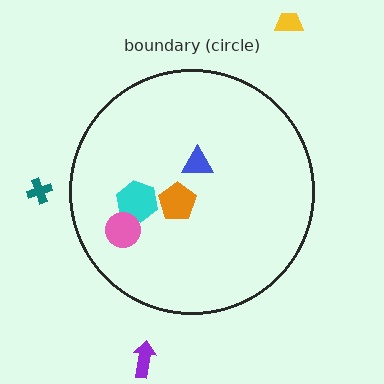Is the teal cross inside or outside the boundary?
Outside.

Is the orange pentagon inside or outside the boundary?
Inside.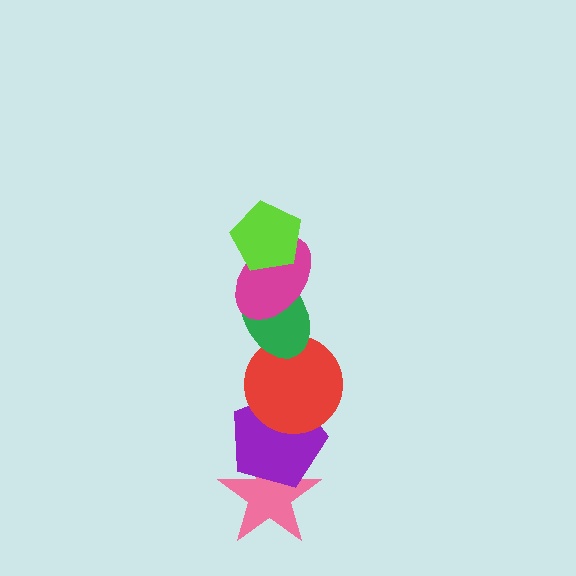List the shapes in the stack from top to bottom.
From top to bottom: the lime pentagon, the magenta ellipse, the green ellipse, the red circle, the purple pentagon, the pink star.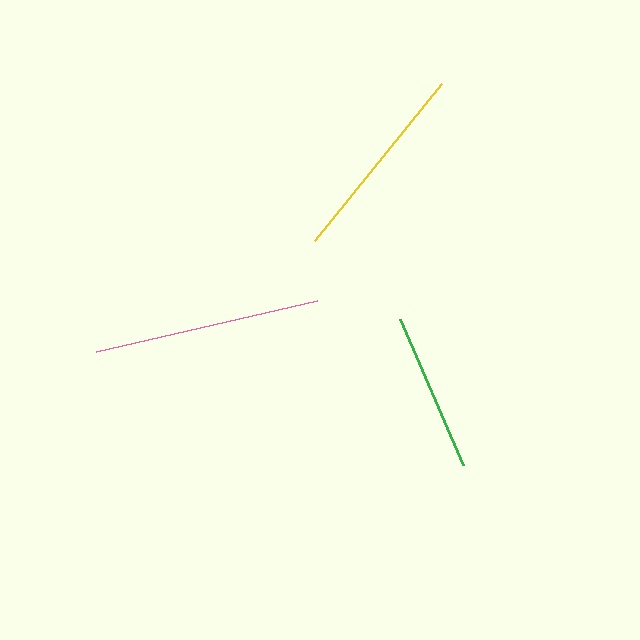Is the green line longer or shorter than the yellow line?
The yellow line is longer than the green line.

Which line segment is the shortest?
The green line is the shortest at approximately 159 pixels.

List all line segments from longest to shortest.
From longest to shortest: pink, yellow, green.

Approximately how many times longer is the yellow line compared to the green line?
The yellow line is approximately 1.3 times the length of the green line.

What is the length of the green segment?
The green segment is approximately 159 pixels long.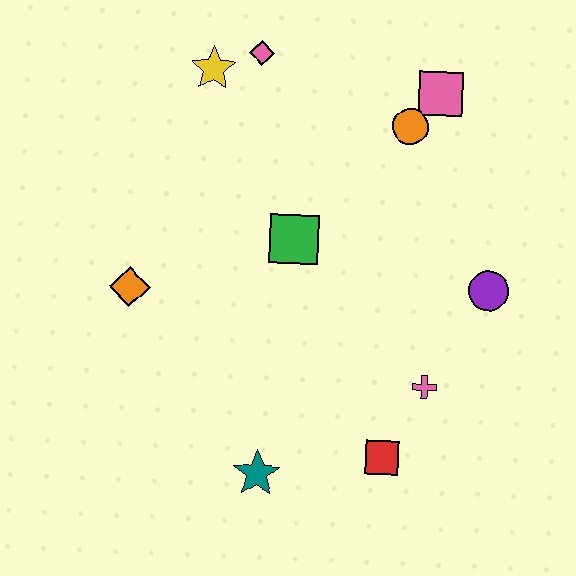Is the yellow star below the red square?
No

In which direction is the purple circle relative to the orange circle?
The purple circle is below the orange circle.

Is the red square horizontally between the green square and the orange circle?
Yes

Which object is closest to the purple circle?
The pink cross is closest to the purple circle.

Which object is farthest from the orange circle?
The teal star is farthest from the orange circle.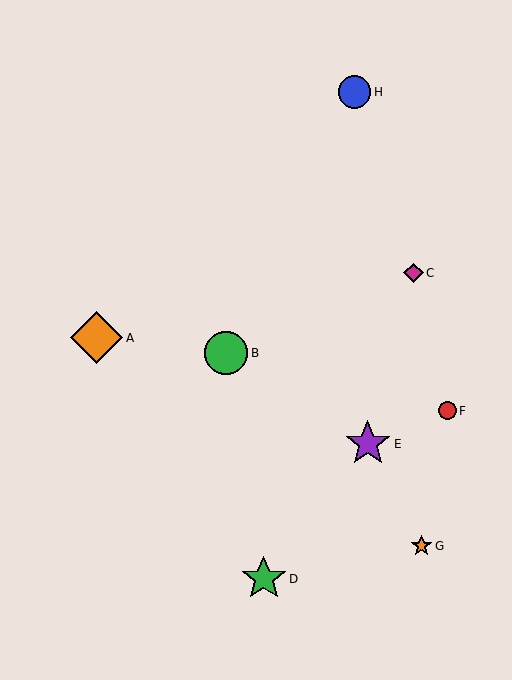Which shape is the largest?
The orange diamond (labeled A) is the largest.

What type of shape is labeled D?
Shape D is a green star.